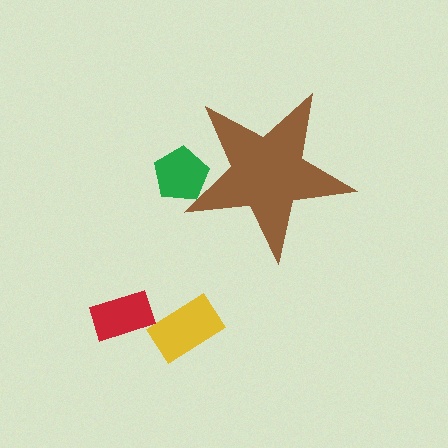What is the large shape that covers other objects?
A brown star.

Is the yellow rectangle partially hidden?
No, the yellow rectangle is fully visible.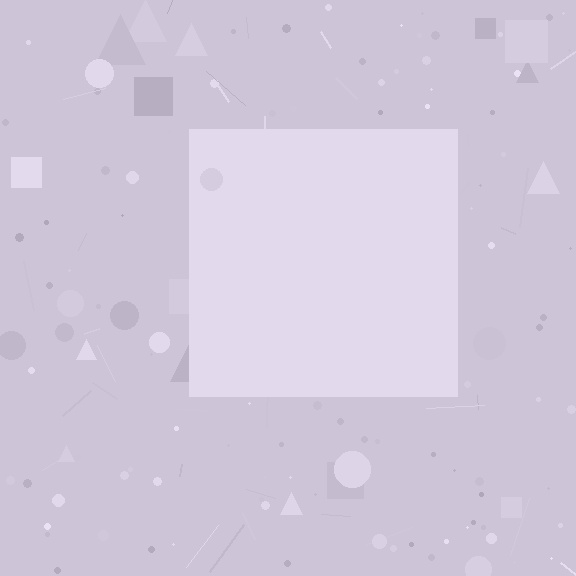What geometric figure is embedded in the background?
A square is embedded in the background.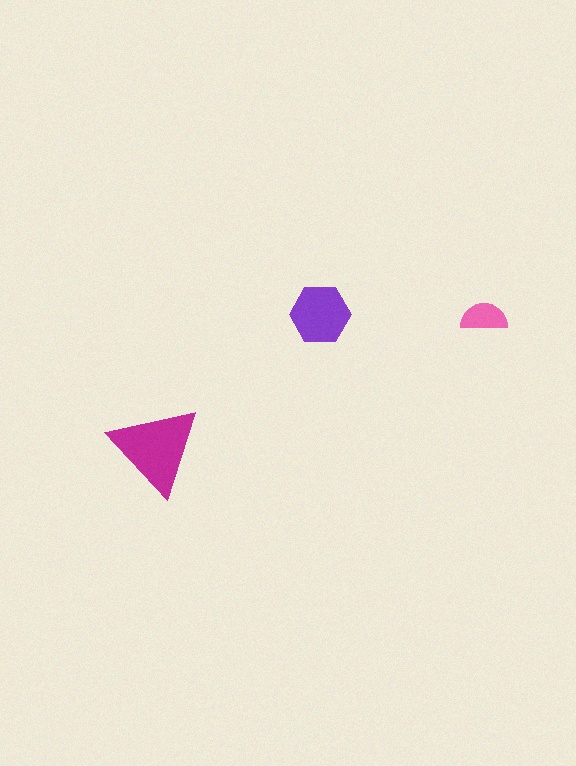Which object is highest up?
The purple hexagon is topmost.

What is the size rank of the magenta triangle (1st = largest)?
1st.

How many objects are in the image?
There are 3 objects in the image.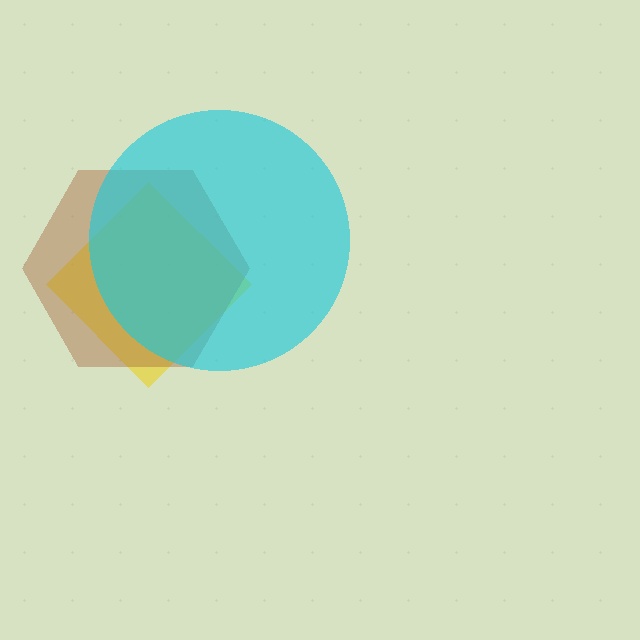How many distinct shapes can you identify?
There are 3 distinct shapes: a yellow diamond, a brown hexagon, a cyan circle.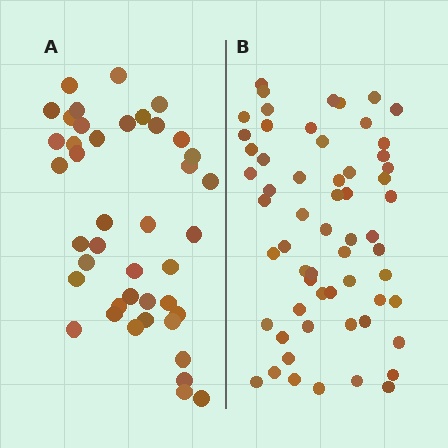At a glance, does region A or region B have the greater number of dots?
Region B (the right region) has more dots.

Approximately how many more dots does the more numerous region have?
Region B has approximately 20 more dots than region A.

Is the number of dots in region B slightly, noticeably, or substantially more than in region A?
Region B has noticeably more, but not dramatically so. The ratio is roughly 1.4 to 1.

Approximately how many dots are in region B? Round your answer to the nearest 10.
About 60 dots.